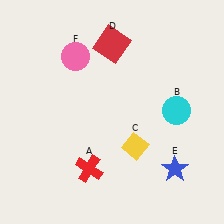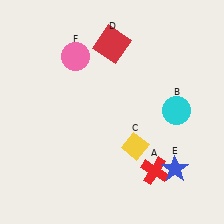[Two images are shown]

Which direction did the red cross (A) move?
The red cross (A) moved right.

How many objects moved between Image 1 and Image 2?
1 object moved between the two images.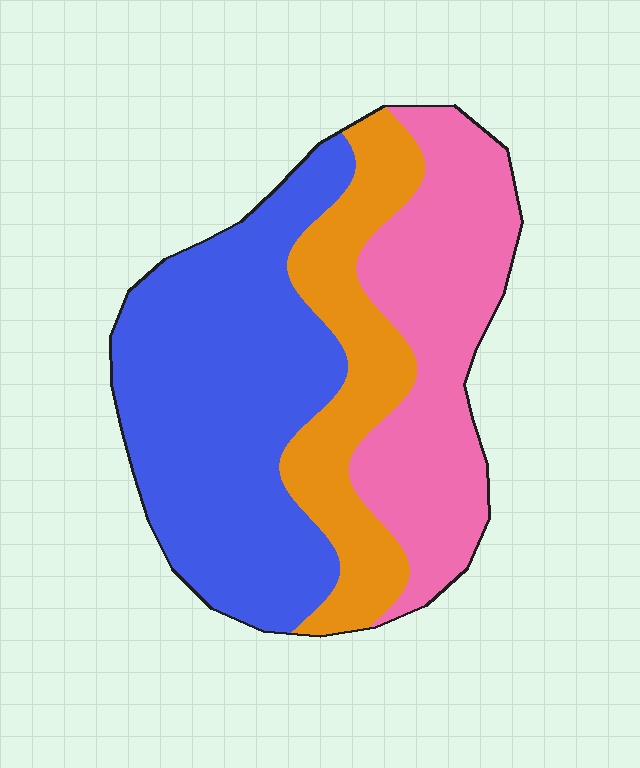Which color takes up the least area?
Orange, at roughly 25%.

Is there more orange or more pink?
Pink.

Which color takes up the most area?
Blue, at roughly 45%.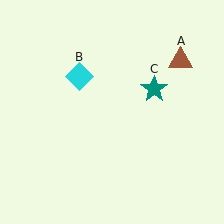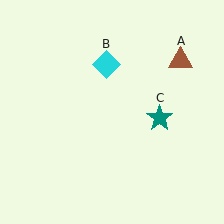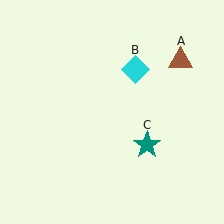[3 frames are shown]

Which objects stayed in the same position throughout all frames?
Brown triangle (object A) remained stationary.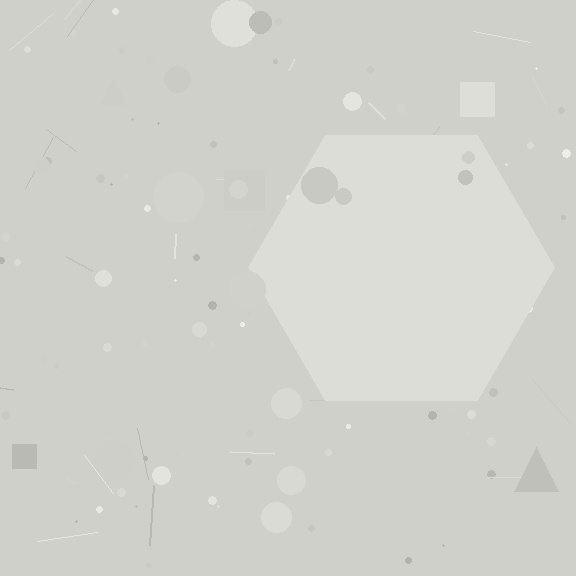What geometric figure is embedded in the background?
A hexagon is embedded in the background.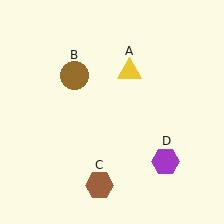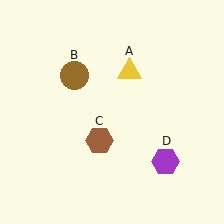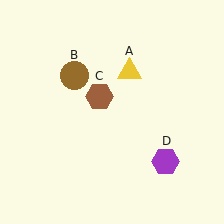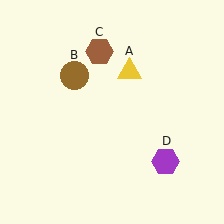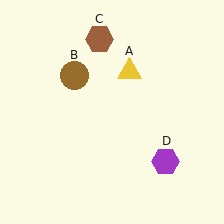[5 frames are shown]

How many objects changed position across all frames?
1 object changed position: brown hexagon (object C).